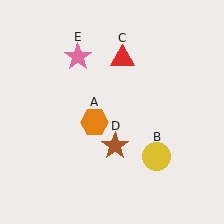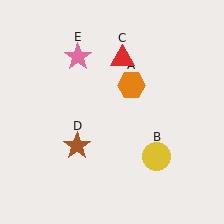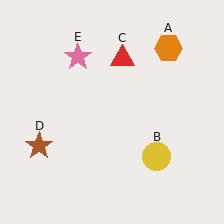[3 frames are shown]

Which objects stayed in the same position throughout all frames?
Yellow circle (object B) and red triangle (object C) and pink star (object E) remained stationary.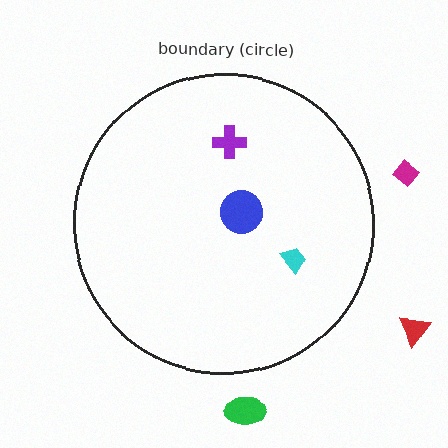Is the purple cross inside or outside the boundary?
Inside.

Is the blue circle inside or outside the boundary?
Inside.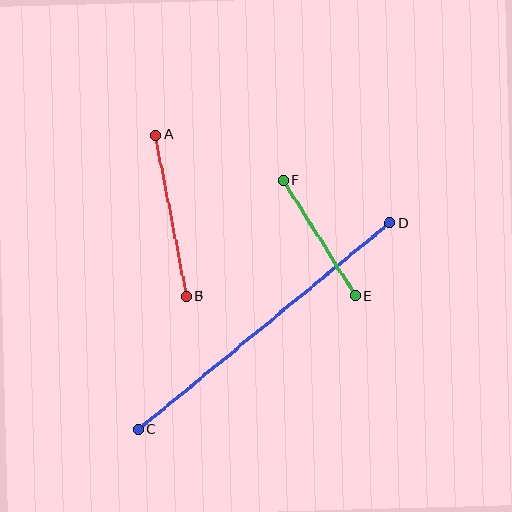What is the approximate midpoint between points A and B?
The midpoint is at approximately (171, 215) pixels.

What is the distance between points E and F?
The distance is approximately 136 pixels.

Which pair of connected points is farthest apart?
Points C and D are farthest apart.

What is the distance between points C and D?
The distance is approximately 326 pixels.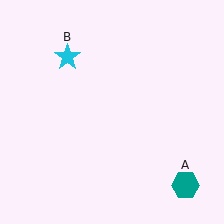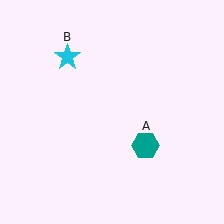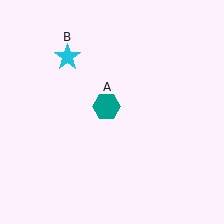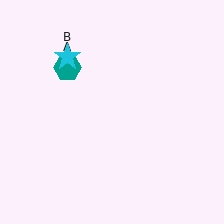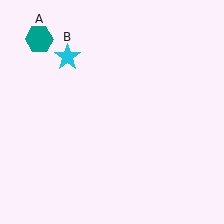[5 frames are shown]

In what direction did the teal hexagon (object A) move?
The teal hexagon (object A) moved up and to the left.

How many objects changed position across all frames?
1 object changed position: teal hexagon (object A).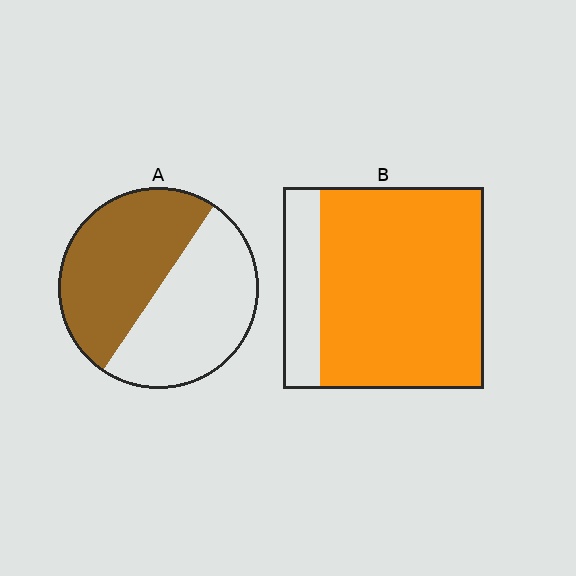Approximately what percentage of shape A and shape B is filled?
A is approximately 50% and B is approximately 80%.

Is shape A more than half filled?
Roughly half.